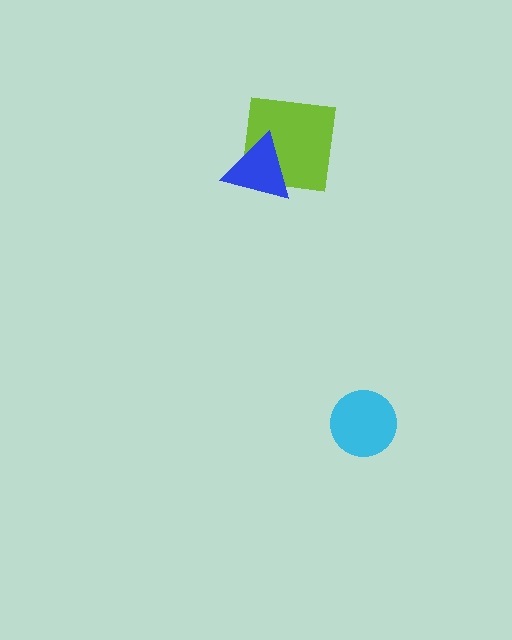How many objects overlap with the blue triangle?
1 object overlaps with the blue triangle.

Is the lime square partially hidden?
Yes, it is partially covered by another shape.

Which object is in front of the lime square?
The blue triangle is in front of the lime square.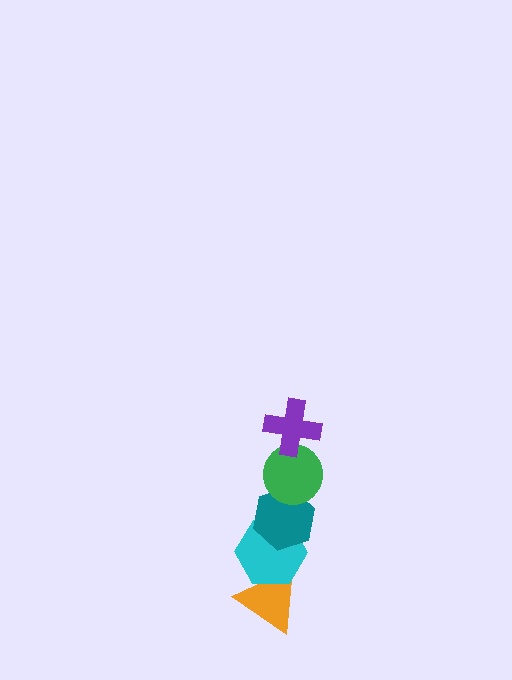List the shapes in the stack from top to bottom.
From top to bottom: the purple cross, the green circle, the teal hexagon, the cyan hexagon, the orange triangle.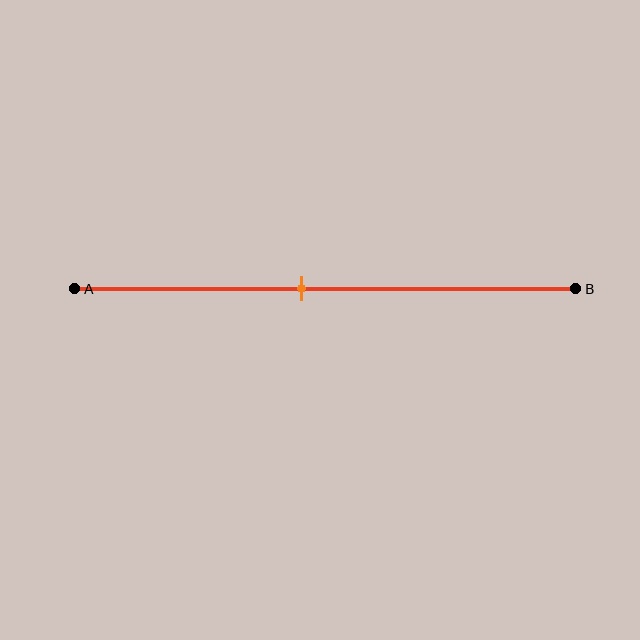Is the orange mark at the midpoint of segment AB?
No, the mark is at about 45% from A, not at the 50% midpoint.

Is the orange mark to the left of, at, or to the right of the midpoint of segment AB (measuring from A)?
The orange mark is to the left of the midpoint of segment AB.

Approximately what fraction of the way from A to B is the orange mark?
The orange mark is approximately 45% of the way from A to B.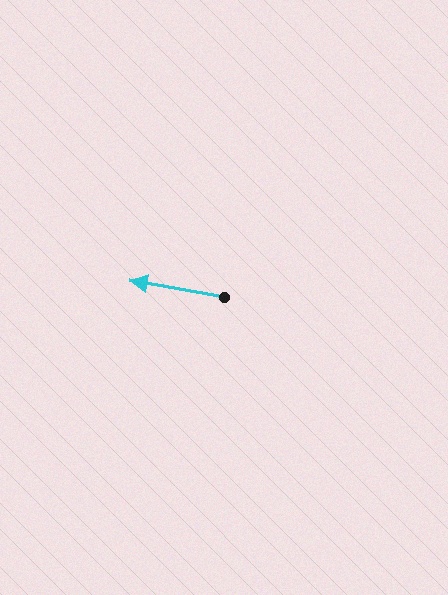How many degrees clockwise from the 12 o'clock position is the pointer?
Approximately 280 degrees.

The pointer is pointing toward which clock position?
Roughly 9 o'clock.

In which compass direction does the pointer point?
West.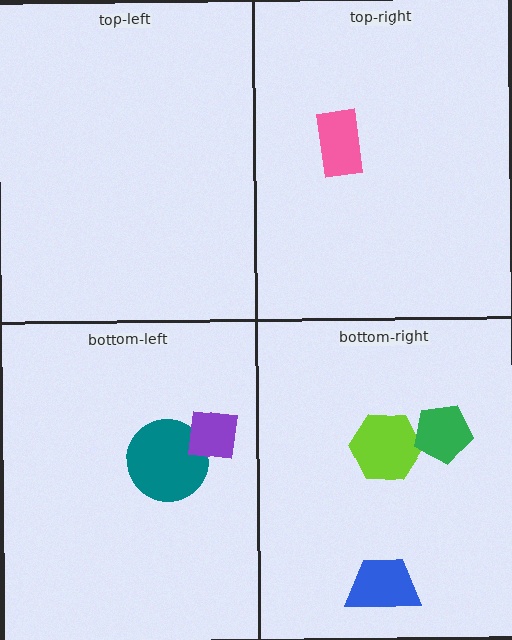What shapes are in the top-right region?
The pink rectangle.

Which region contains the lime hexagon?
The bottom-right region.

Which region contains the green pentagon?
The bottom-right region.